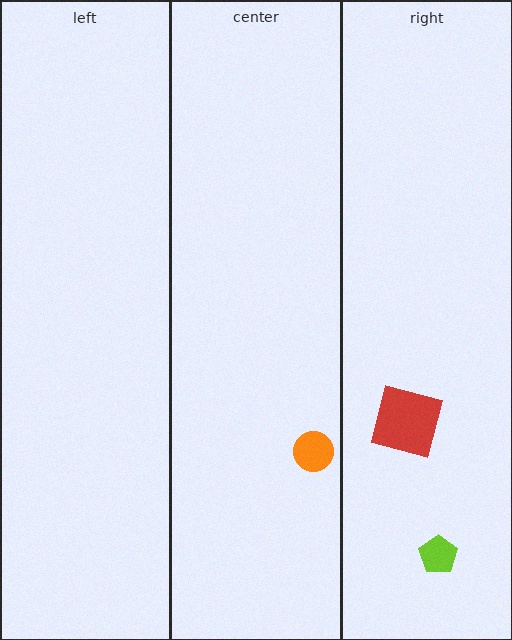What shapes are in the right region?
The lime pentagon, the red square.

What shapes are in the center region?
The orange circle.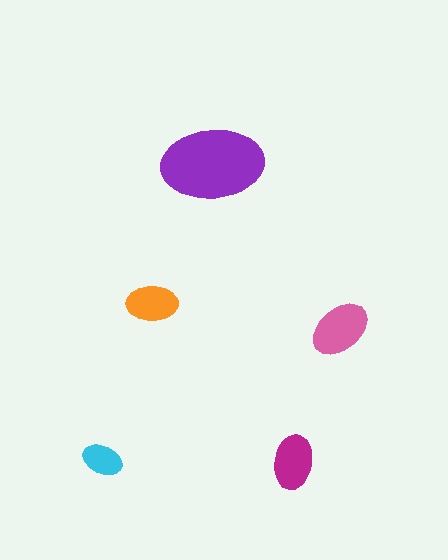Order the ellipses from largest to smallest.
the purple one, the pink one, the magenta one, the orange one, the cyan one.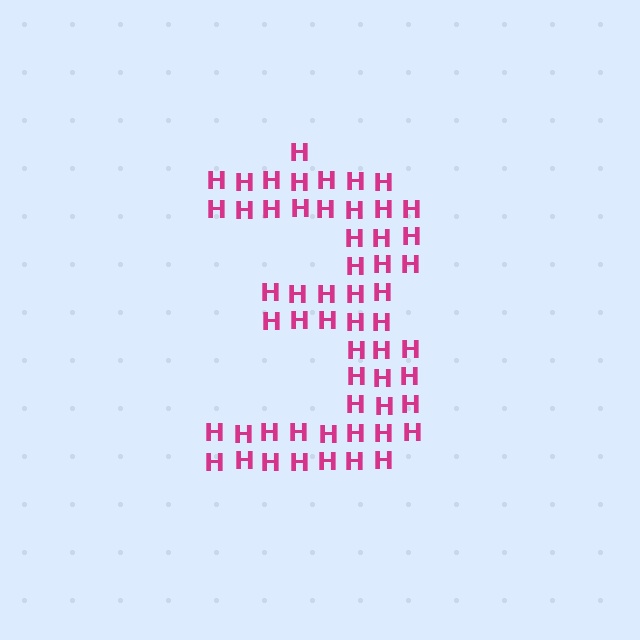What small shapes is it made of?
It is made of small letter H's.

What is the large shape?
The large shape is the digit 3.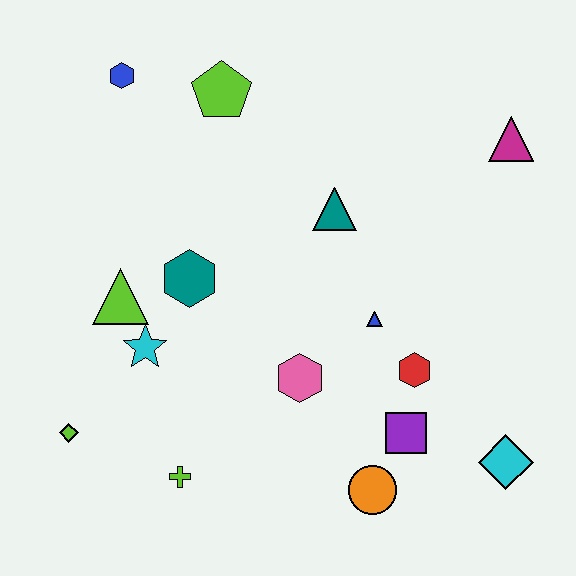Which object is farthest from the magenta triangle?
The lime diamond is farthest from the magenta triangle.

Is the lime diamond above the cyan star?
No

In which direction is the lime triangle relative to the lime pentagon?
The lime triangle is below the lime pentagon.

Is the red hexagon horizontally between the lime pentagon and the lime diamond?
No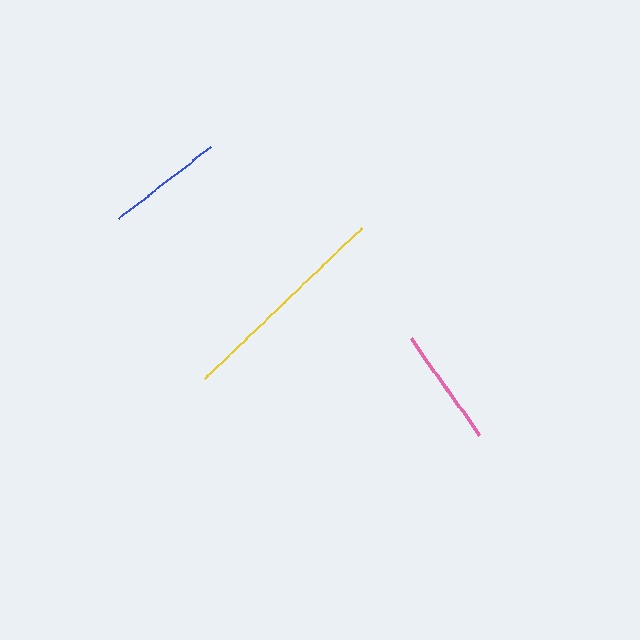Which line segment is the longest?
The yellow line is the longest at approximately 218 pixels.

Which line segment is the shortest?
The blue line is the shortest at approximately 116 pixels.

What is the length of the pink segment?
The pink segment is approximately 118 pixels long.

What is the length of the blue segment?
The blue segment is approximately 116 pixels long.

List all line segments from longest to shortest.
From longest to shortest: yellow, pink, blue.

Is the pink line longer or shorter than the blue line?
The pink line is longer than the blue line.